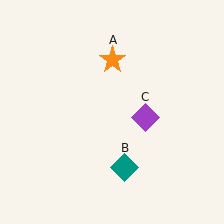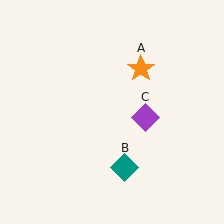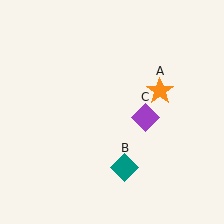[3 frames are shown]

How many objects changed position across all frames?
1 object changed position: orange star (object A).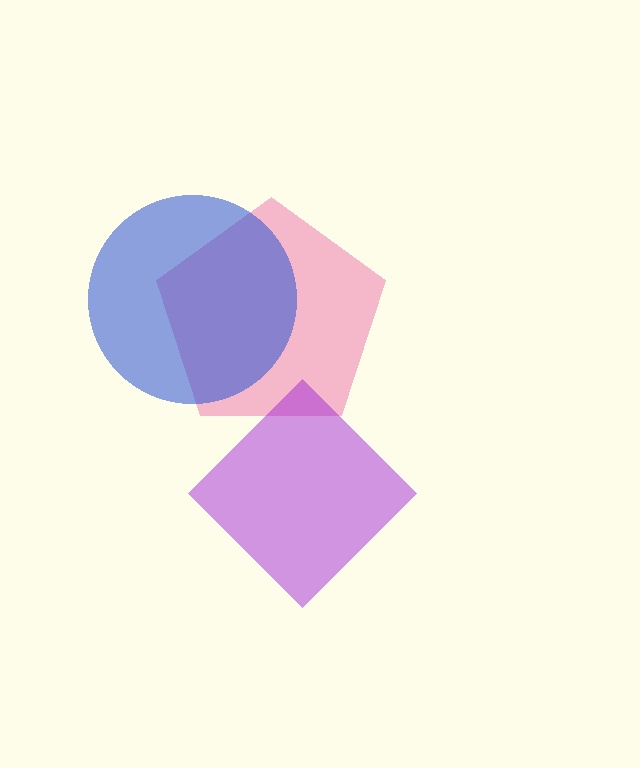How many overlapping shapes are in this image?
There are 3 overlapping shapes in the image.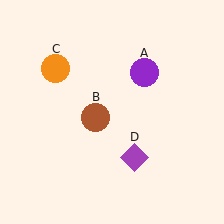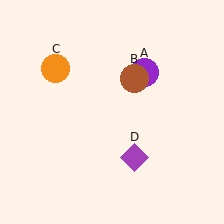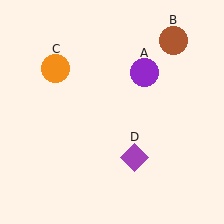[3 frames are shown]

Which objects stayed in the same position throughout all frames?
Purple circle (object A) and orange circle (object C) and purple diamond (object D) remained stationary.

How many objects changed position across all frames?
1 object changed position: brown circle (object B).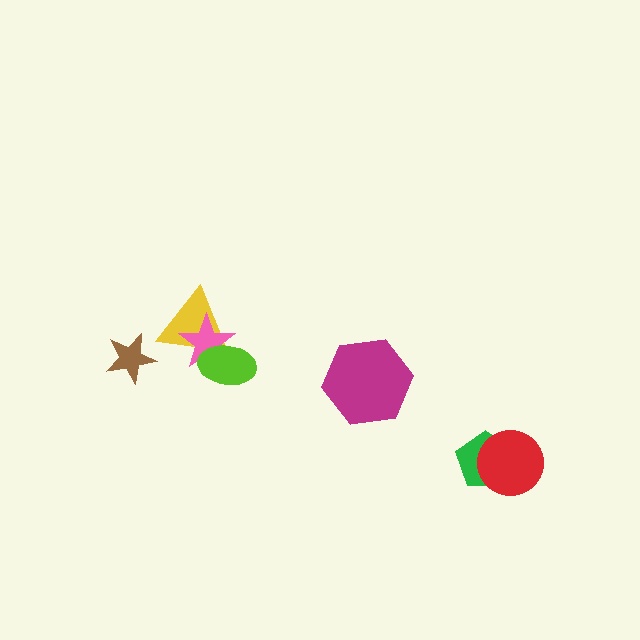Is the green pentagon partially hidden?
Yes, it is partially covered by another shape.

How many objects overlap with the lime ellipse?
2 objects overlap with the lime ellipse.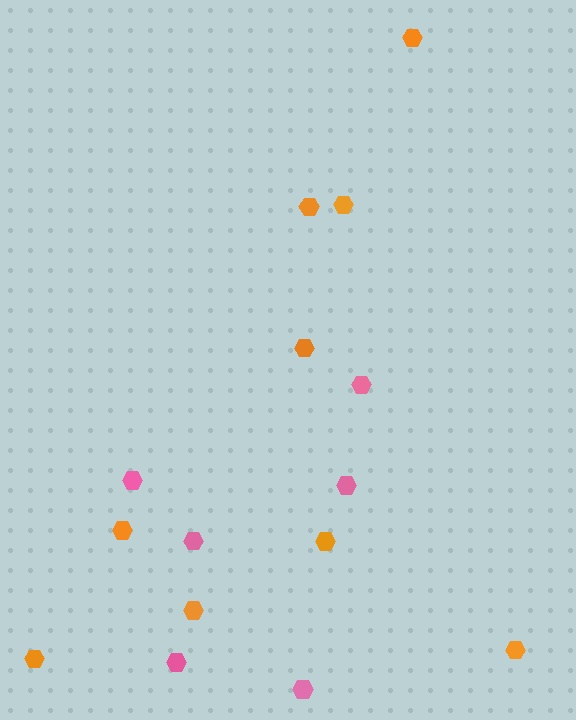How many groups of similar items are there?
There are 2 groups: one group of orange hexagons (9) and one group of pink hexagons (6).